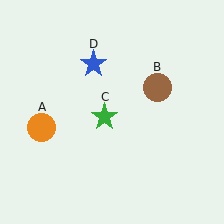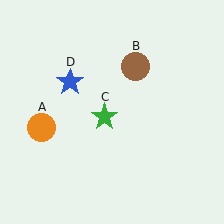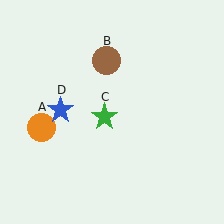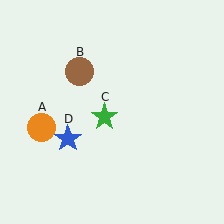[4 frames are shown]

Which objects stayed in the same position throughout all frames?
Orange circle (object A) and green star (object C) remained stationary.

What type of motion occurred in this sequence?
The brown circle (object B), blue star (object D) rotated counterclockwise around the center of the scene.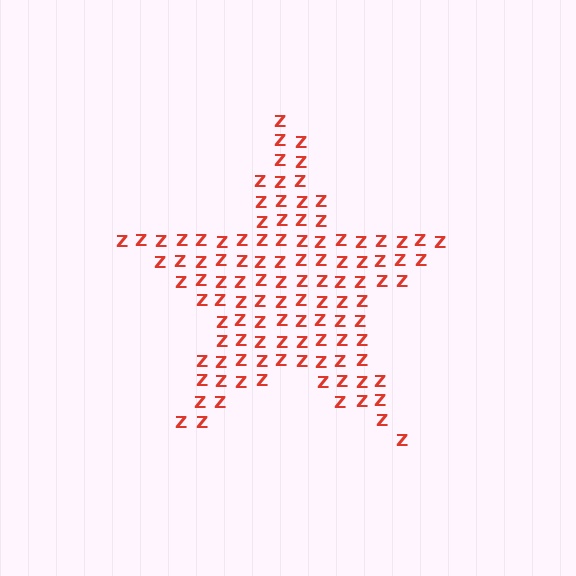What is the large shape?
The large shape is a star.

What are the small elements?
The small elements are letter Z's.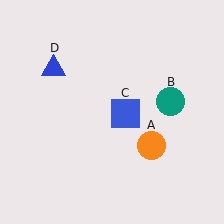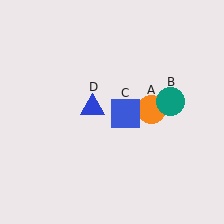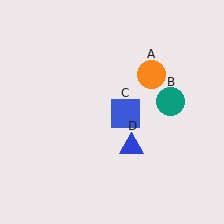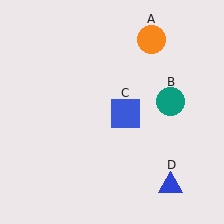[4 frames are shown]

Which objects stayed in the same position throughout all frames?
Teal circle (object B) and blue square (object C) remained stationary.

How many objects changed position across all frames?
2 objects changed position: orange circle (object A), blue triangle (object D).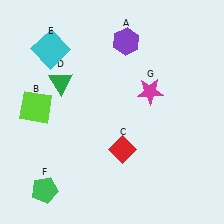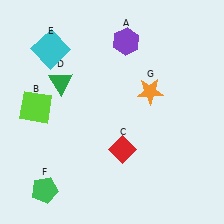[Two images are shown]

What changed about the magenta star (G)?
In Image 1, G is magenta. In Image 2, it changed to orange.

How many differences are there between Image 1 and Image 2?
There is 1 difference between the two images.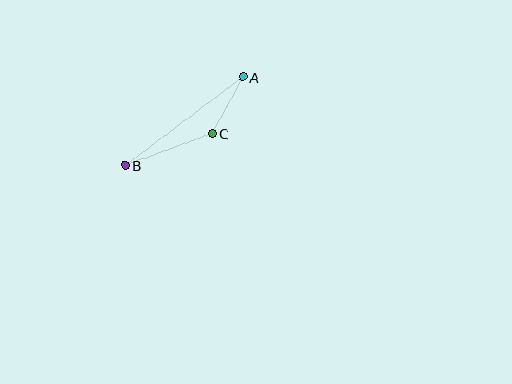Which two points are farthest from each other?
Points A and B are farthest from each other.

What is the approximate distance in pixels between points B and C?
The distance between B and C is approximately 93 pixels.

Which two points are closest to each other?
Points A and C are closest to each other.